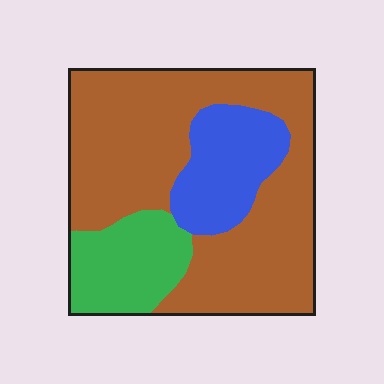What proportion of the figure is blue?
Blue covers around 20% of the figure.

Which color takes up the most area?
Brown, at roughly 65%.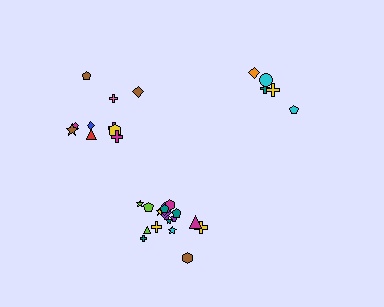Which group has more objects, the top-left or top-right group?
The top-left group.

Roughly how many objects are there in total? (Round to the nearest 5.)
Roughly 35 objects in total.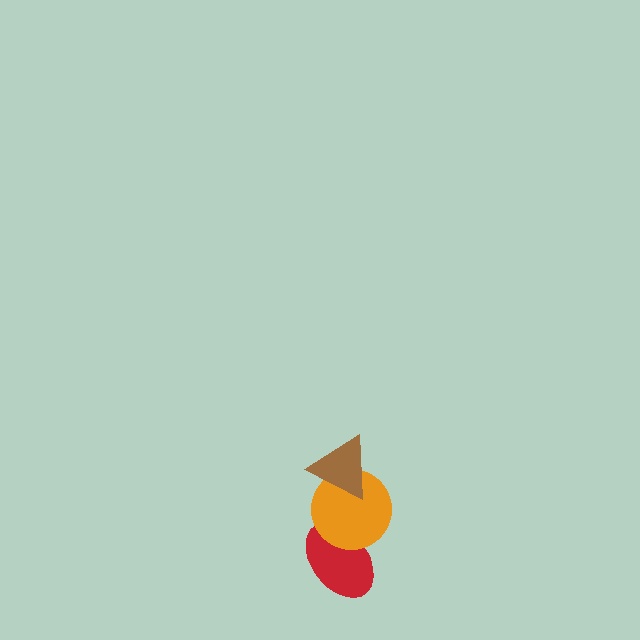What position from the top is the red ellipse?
The red ellipse is 3rd from the top.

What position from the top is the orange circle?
The orange circle is 2nd from the top.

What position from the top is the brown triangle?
The brown triangle is 1st from the top.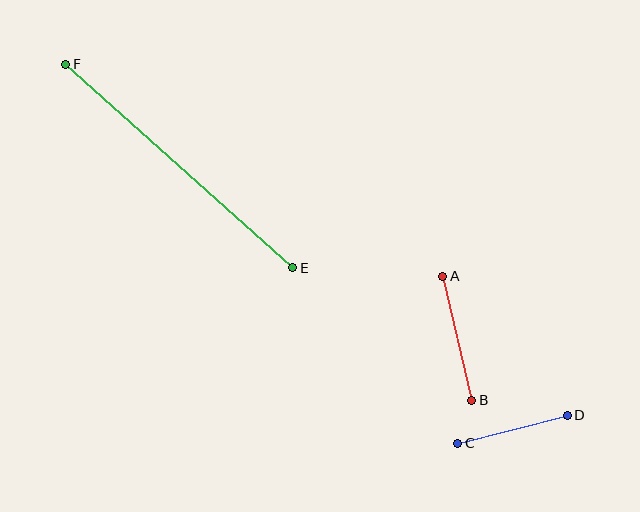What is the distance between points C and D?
The distance is approximately 113 pixels.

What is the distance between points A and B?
The distance is approximately 127 pixels.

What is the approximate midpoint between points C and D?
The midpoint is at approximately (512, 429) pixels.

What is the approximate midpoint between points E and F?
The midpoint is at approximately (179, 166) pixels.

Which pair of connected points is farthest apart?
Points E and F are farthest apart.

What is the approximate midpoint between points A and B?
The midpoint is at approximately (457, 338) pixels.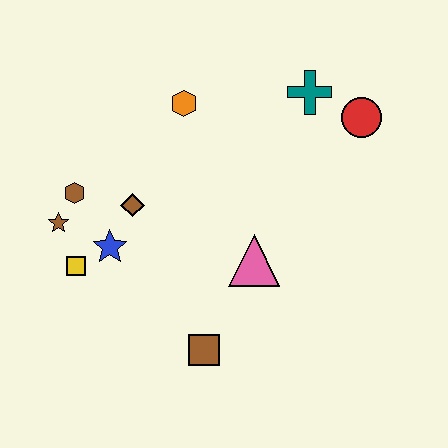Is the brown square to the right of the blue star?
Yes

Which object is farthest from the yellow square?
The red circle is farthest from the yellow square.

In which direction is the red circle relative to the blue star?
The red circle is to the right of the blue star.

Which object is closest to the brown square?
The pink triangle is closest to the brown square.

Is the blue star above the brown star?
No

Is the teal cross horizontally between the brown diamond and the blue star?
No